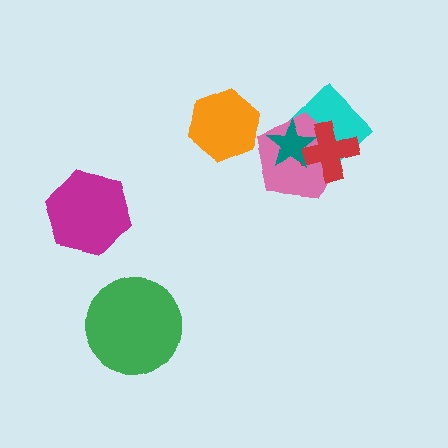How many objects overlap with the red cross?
3 objects overlap with the red cross.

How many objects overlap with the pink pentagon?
3 objects overlap with the pink pentagon.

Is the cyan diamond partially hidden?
Yes, it is partially covered by another shape.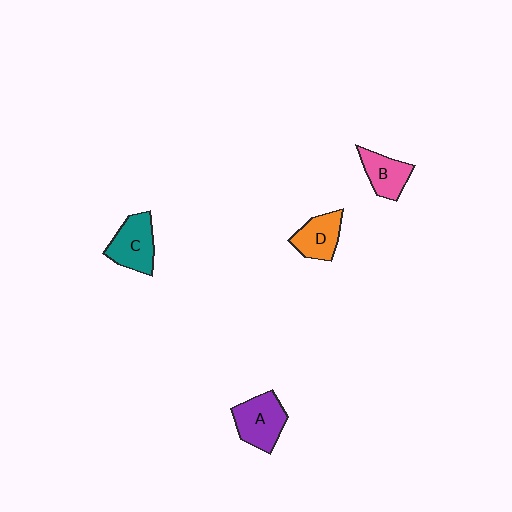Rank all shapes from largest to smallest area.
From largest to smallest: A (purple), C (teal), D (orange), B (pink).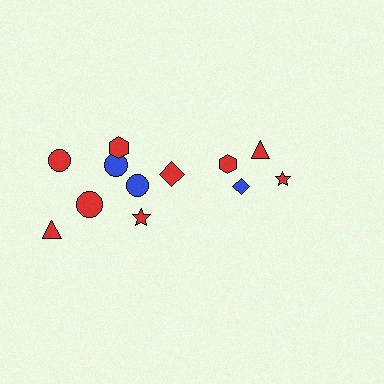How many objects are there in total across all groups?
There are 12 objects.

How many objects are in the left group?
There are 8 objects.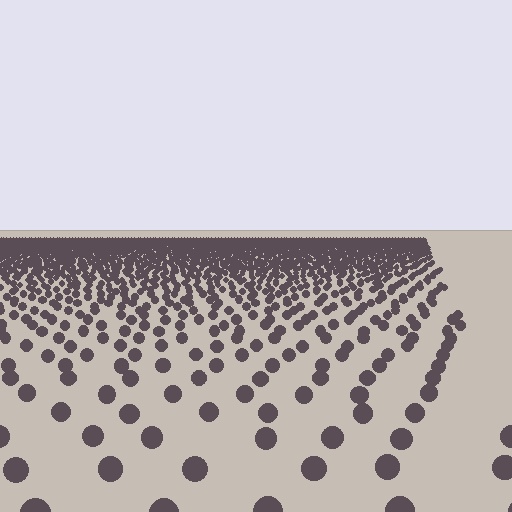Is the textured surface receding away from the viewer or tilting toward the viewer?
The surface is receding away from the viewer. Texture elements get smaller and denser toward the top.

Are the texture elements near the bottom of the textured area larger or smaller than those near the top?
Larger. Near the bottom, elements are closer to the viewer and appear at a bigger on-screen size.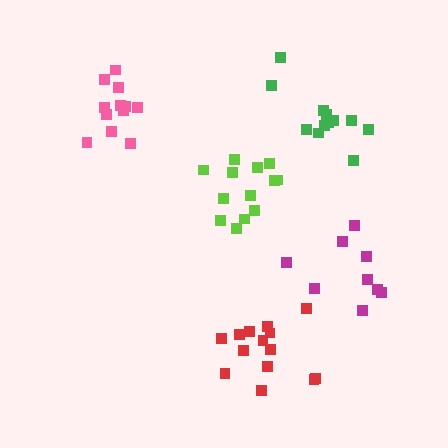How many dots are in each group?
Group 1: 13 dots, Group 2: 9 dots, Group 3: 12 dots, Group 4: 12 dots, Group 5: 14 dots (60 total).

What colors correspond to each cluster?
The clusters are colored: lime, magenta, pink, green, red.